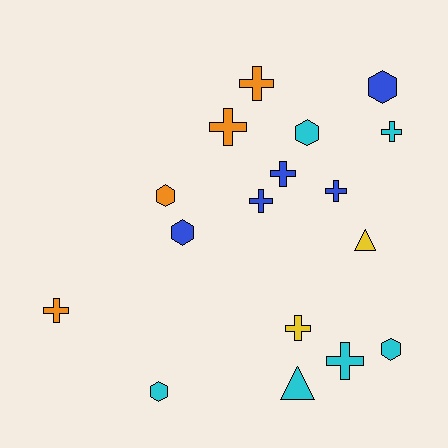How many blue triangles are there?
There are no blue triangles.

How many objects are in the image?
There are 17 objects.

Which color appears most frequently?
Cyan, with 6 objects.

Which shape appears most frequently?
Cross, with 9 objects.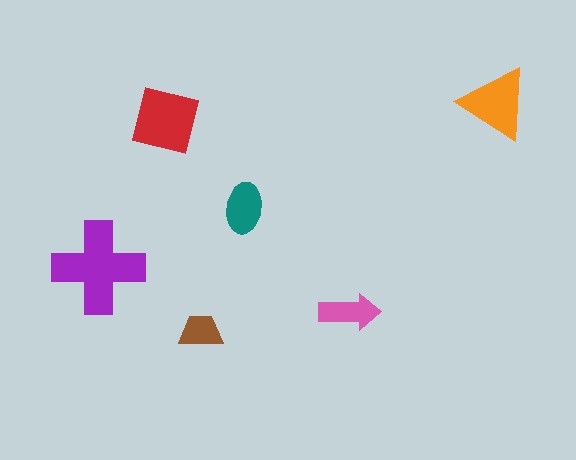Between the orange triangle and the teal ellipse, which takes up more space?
The orange triangle.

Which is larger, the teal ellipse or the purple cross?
The purple cross.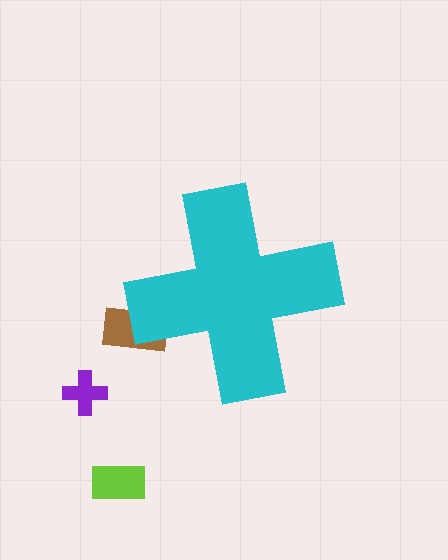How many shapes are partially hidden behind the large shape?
1 shape is partially hidden.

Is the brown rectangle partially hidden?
Yes, the brown rectangle is partially hidden behind the cyan cross.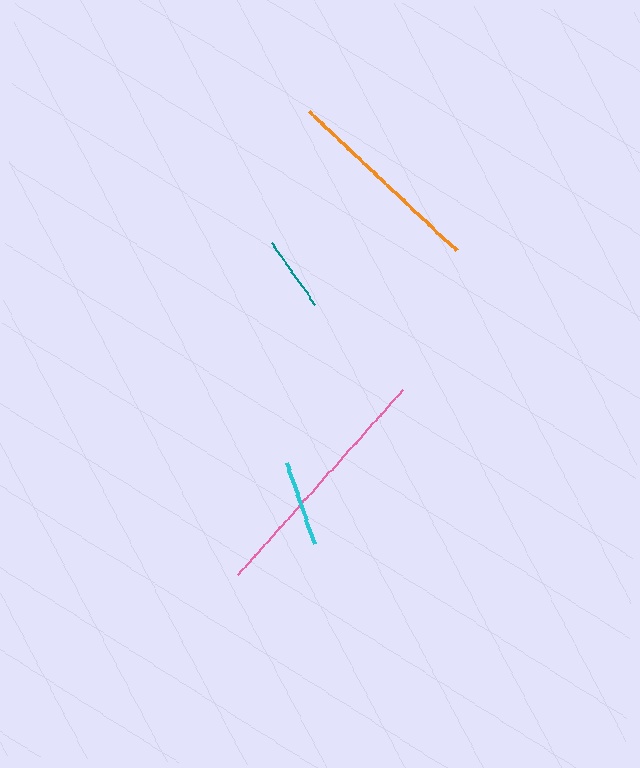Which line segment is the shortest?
The teal line is the shortest at approximately 76 pixels.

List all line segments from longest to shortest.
From longest to shortest: pink, orange, cyan, teal.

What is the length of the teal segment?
The teal segment is approximately 76 pixels long.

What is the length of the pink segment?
The pink segment is approximately 247 pixels long.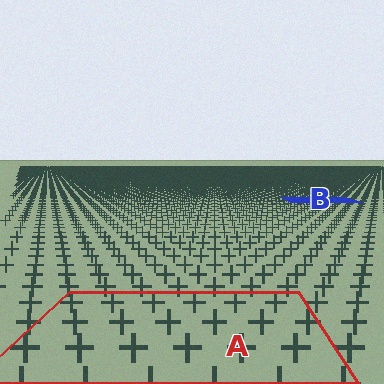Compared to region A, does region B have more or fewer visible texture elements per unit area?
Region B has more texture elements per unit area — they are packed more densely because it is farther away.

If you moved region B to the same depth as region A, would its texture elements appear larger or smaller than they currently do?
They would appear larger. At a closer depth, the same texture elements are projected at a bigger on-screen size.